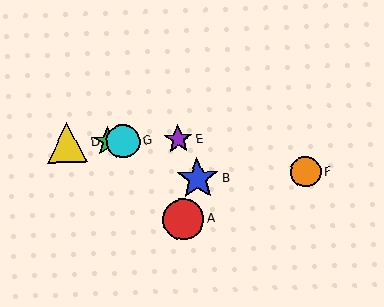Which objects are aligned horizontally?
Objects C, D, E, G are aligned horizontally.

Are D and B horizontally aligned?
No, D is at y≈143 and B is at y≈179.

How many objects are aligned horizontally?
4 objects (C, D, E, G) are aligned horizontally.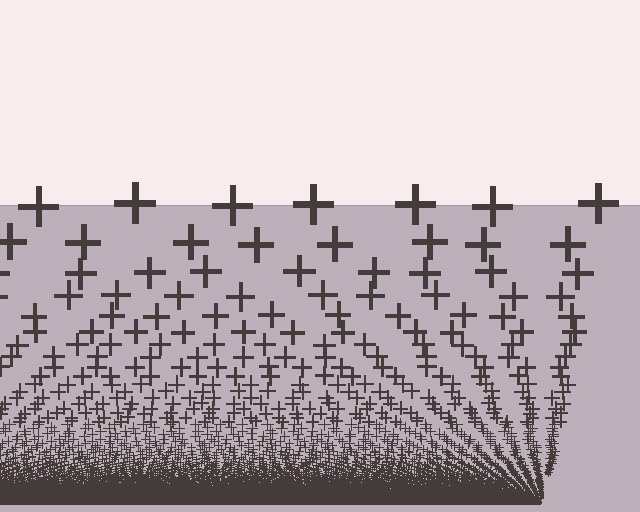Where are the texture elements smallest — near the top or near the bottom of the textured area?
Near the bottom.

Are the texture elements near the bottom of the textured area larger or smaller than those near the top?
Smaller. The gradient is inverted — elements near the bottom are smaller and denser.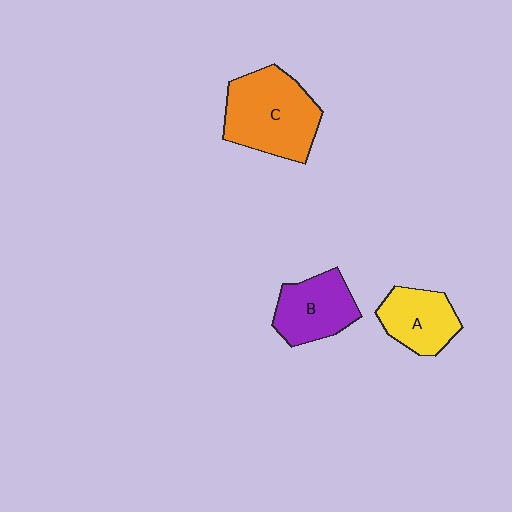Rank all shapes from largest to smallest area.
From largest to smallest: C (orange), B (purple), A (yellow).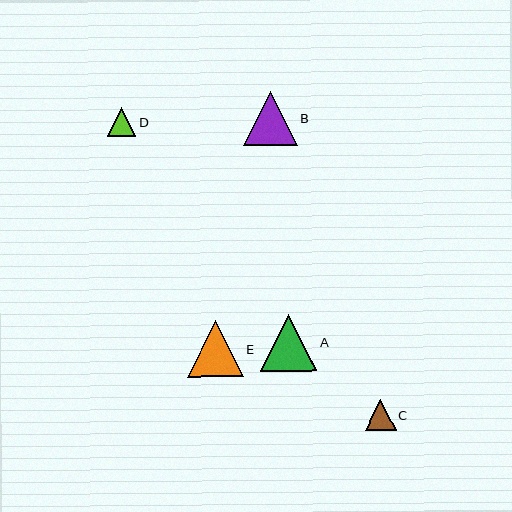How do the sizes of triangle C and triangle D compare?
Triangle C and triangle D are approximately the same size.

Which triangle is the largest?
Triangle A is the largest with a size of approximately 57 pixels.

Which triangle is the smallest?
Triangle D is the smallest with a size of approximately 28 pixels.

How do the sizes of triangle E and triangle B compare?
Triangle E and triangle B are approximately the same size.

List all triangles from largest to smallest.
From largest to smallest: A, E, B, C, D.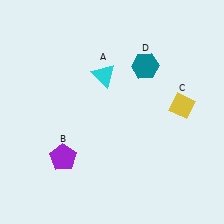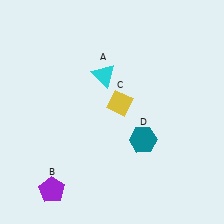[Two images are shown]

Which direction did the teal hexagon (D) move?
The teal hexagon (D) moved down.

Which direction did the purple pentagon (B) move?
The purple pentagon (B) moved down.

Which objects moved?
The objects that moved are: the purple pentagon (B), the yellow diamond (C), the teal hexagon (D).